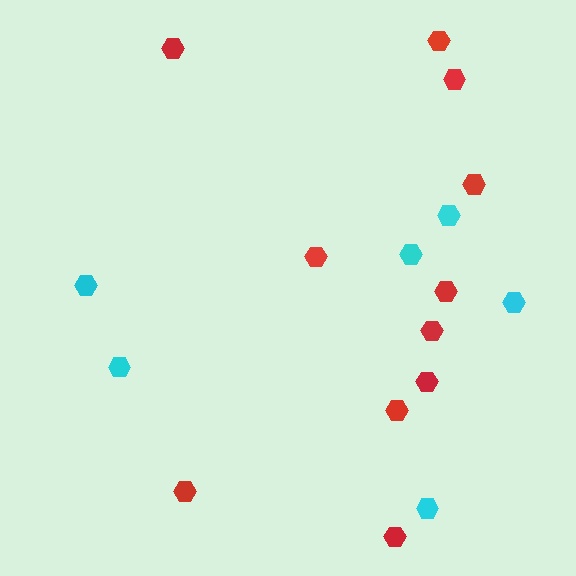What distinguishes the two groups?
There are 2 groups: one group of cyan hexagons (6) and one group of red hexagons (11).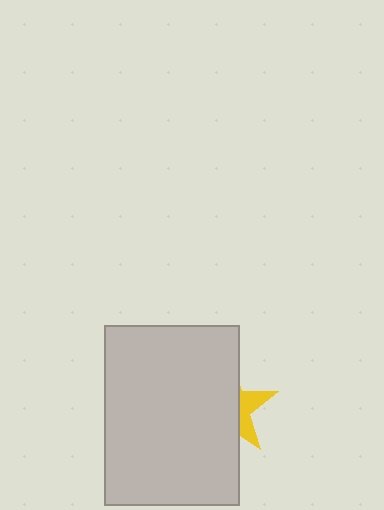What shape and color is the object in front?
The object in front is a light gray rectangle.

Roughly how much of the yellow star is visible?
A small part of it is visible (roughly 31%).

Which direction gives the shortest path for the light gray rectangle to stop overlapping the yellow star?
Moving left gives the shortest separation.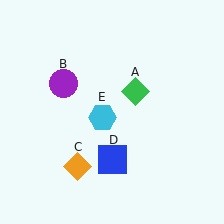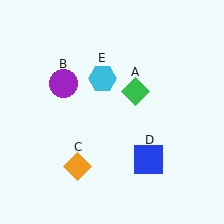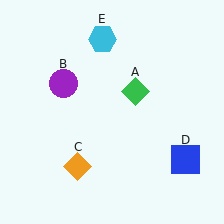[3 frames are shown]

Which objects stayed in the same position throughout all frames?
Green diamond (object A) and purple circle (object B) and orange diamond (object C) remained stationary.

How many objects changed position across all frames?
2 objects changed position: blue square (object D), cyan hexagon (object E).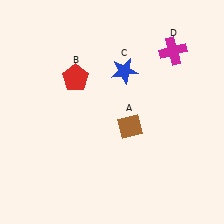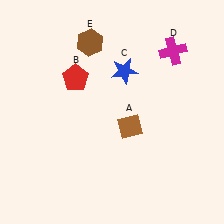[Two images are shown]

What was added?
A brown hexagon (E) was added in Image 2.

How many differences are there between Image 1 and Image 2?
There is 1 difference between the two images.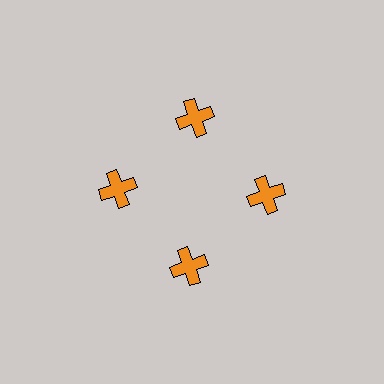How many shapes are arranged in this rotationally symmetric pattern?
There are 4 shapes, arranged in 4 groups of 1.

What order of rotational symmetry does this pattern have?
This pattern has 4-fold rotational symmetry.